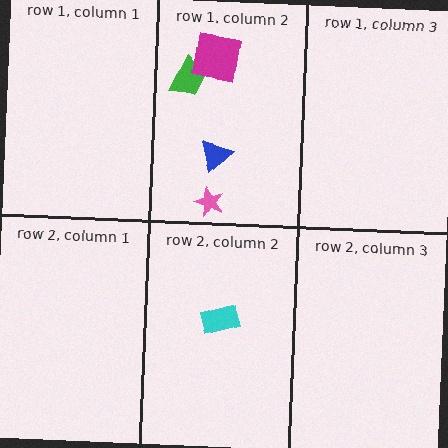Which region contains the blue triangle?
The row 1, column 2 region.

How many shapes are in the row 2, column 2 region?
1.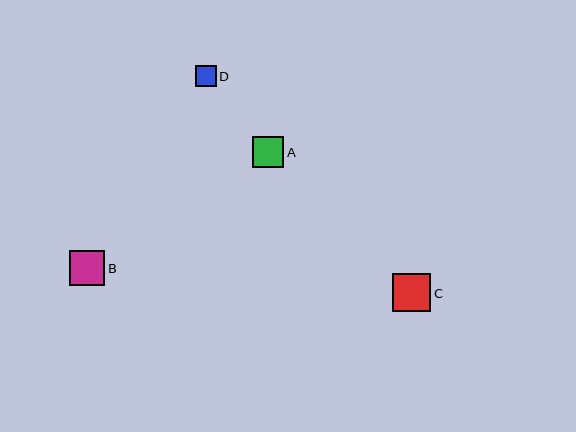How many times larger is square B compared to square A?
Square B is approximately 1.1 times the size of square A.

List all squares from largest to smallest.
From largest to smallest: C, B, A, D.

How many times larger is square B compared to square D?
Square B is approximately 1.7 times the size of square D.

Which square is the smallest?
Square D is the smallest with a size of approximately 21 pixels.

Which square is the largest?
Square C is the largest with a size of approximately 38 pixels.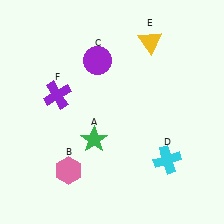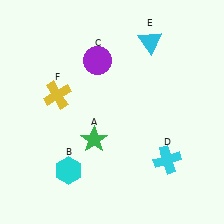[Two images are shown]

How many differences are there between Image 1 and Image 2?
There are 3 differences between the two images.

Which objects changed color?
B changed from pink to cyan. E changed from yellow to cyan. F changed from purple to yellow.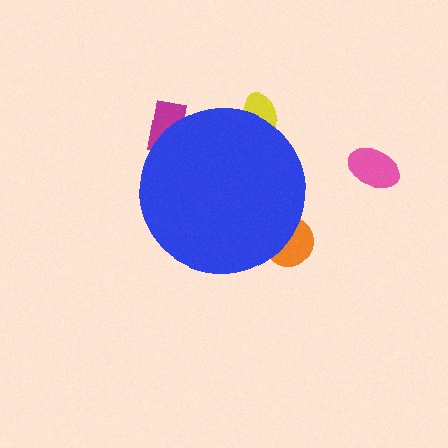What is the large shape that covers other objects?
A blue circle.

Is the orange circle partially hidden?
Yes, the orange circle is partially hidden behind the blue circle.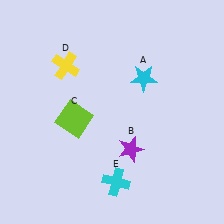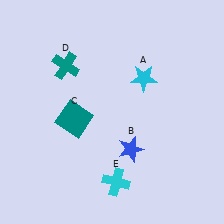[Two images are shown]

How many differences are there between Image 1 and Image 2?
There are 3 differences between the two images.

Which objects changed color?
B changed from purple to blue. C changed from lime to teal. D changed from yellow to teal.